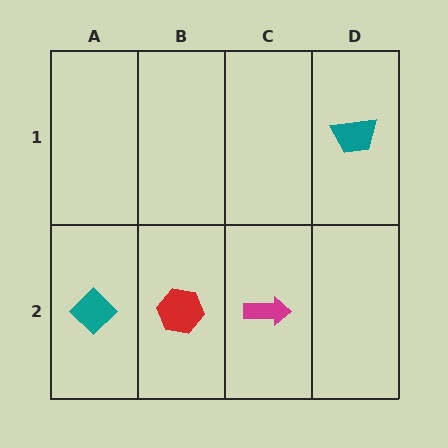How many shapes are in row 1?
1 shape.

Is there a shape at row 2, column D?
No, that cell is empty.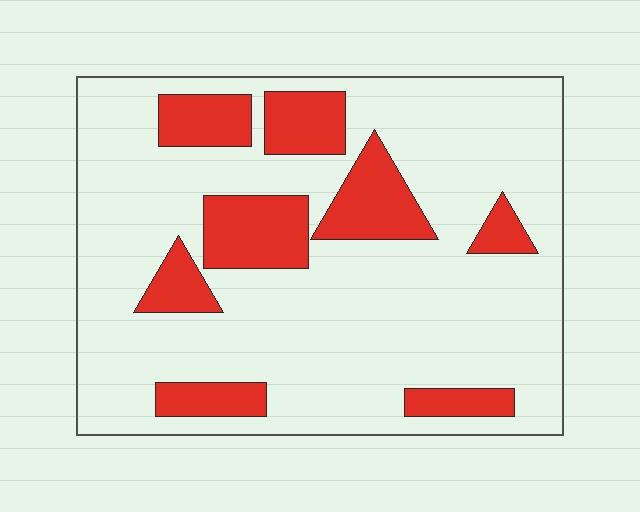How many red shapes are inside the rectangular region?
8.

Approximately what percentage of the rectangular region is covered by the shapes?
Approximately 20%.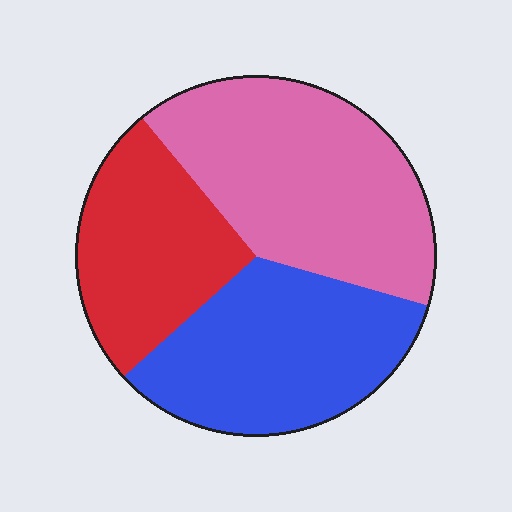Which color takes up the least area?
Red, at roughly 25%.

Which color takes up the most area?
Pink, at roughly 40%.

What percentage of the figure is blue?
Blue takes up about one third (1/3) of the figure.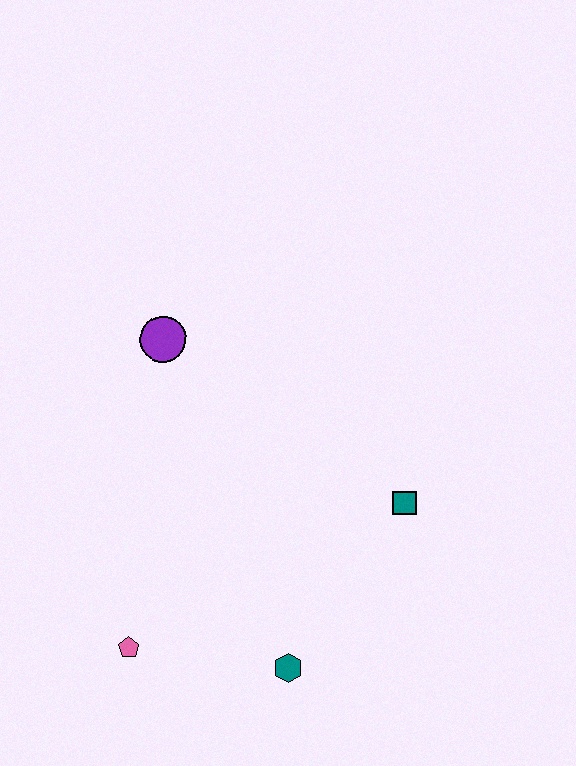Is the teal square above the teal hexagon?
Yes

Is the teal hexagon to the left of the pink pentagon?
No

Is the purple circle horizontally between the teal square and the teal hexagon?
No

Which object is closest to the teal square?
The teal hexagon is closest to the teal square.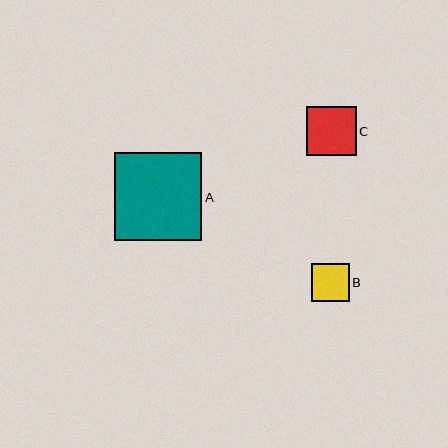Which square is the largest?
Square A is the largest with a size of approximately 88 pixels.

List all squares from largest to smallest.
From largest to smallest: A, C, B.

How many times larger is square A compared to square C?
Square A is approximately 1.8 times the size of square C.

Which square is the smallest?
Square B is the smallest with a size of approximately 38 pixels.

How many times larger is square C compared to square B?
Square C is approximately 1.3 times the size of square B.